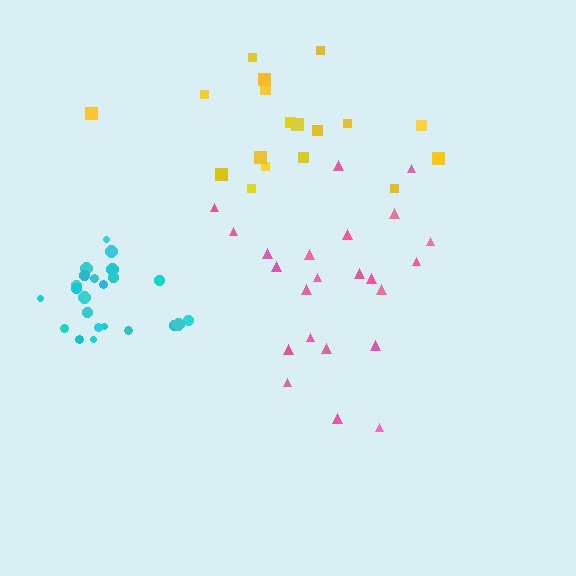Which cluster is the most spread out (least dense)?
Yellow.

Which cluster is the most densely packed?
Cyan.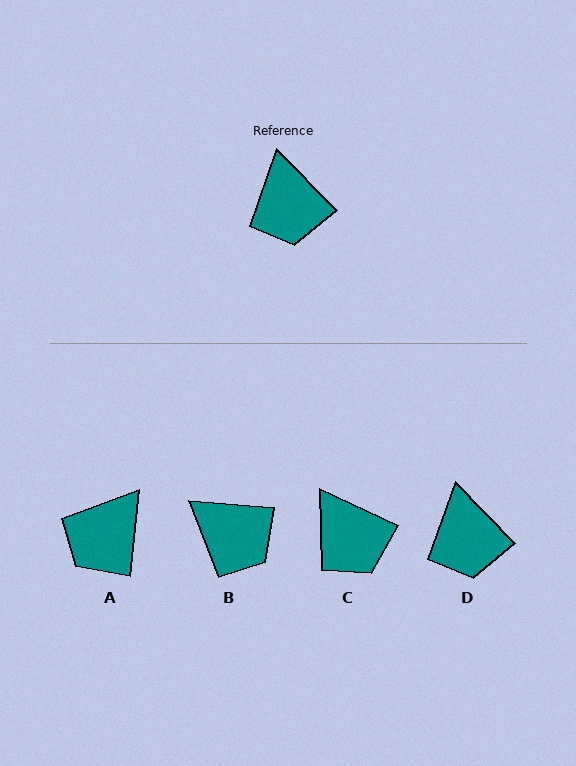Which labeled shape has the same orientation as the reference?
D.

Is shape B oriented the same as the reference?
No, it is off by about 41 degrees.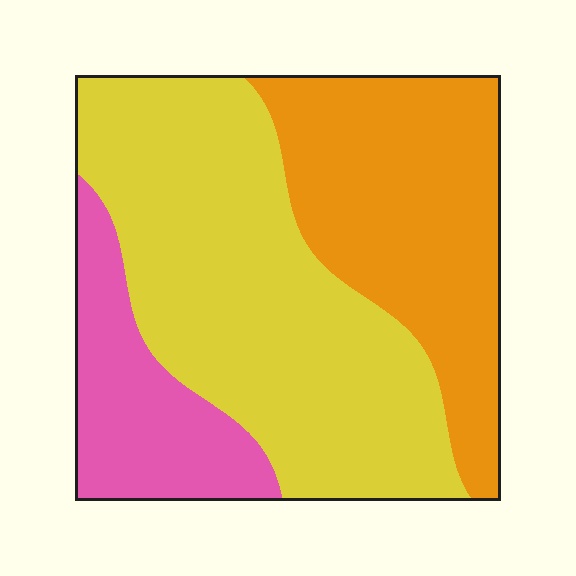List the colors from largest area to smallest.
From largest to smallest: yellow, orange, pink.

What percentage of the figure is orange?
Orange covers around 35% of the figure.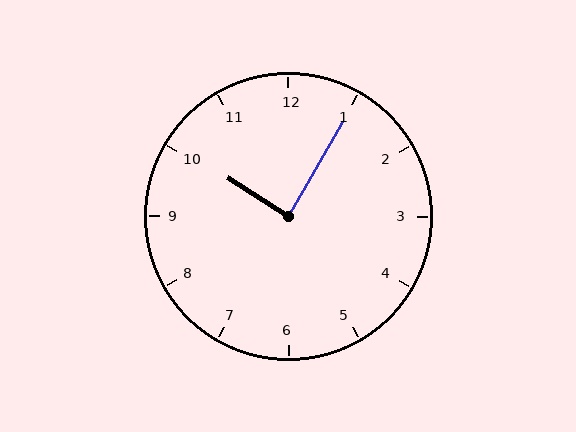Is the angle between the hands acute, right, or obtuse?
It is right.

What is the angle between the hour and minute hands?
Approximately 88 degrees.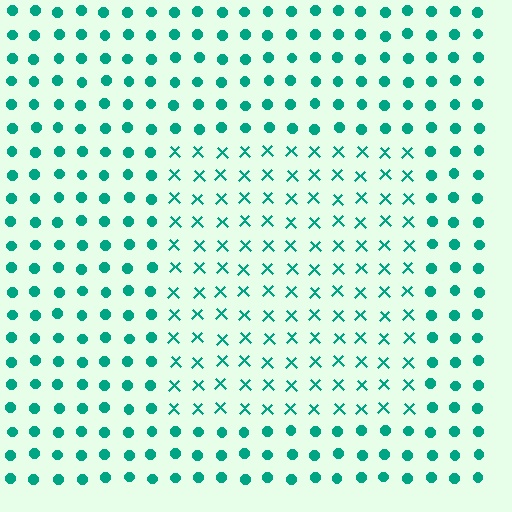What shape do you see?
I see a rectangle.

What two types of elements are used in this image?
The image uses X marks inside the rectangle region and circles outside it.